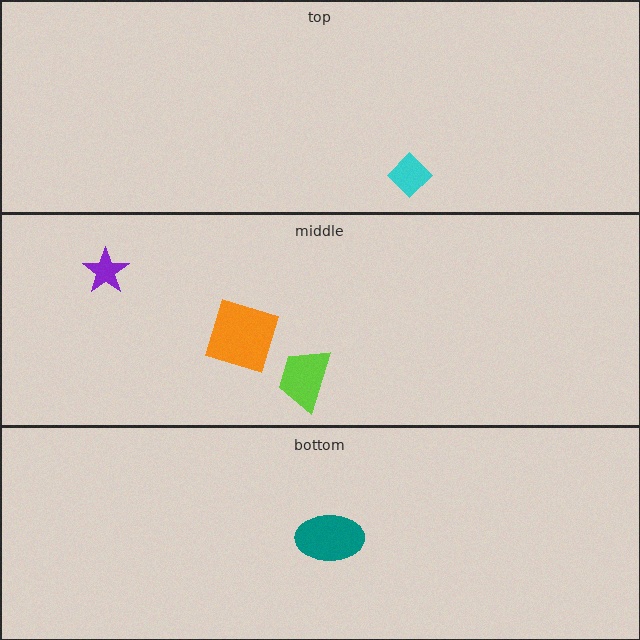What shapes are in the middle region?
The lime trapezoid, the orange square, the purple star.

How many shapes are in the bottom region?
1.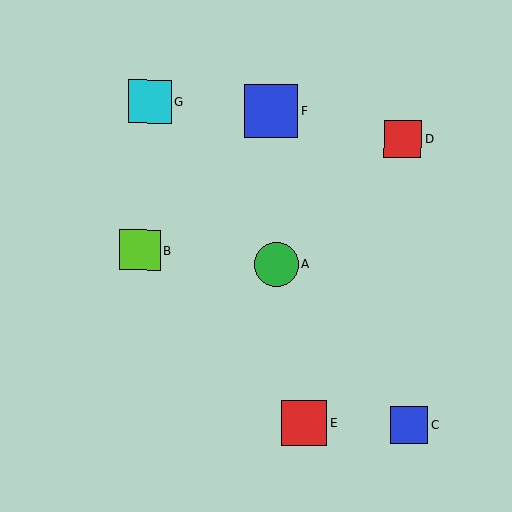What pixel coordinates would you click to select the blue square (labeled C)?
Click at (410, 425) to select the blue square C.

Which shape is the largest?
The blue square (labeled F) is the largest.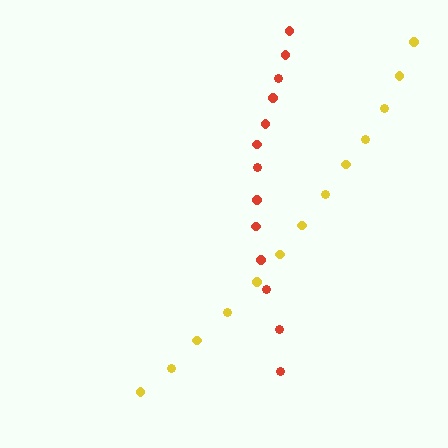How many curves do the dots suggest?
There are 2 distinct paths.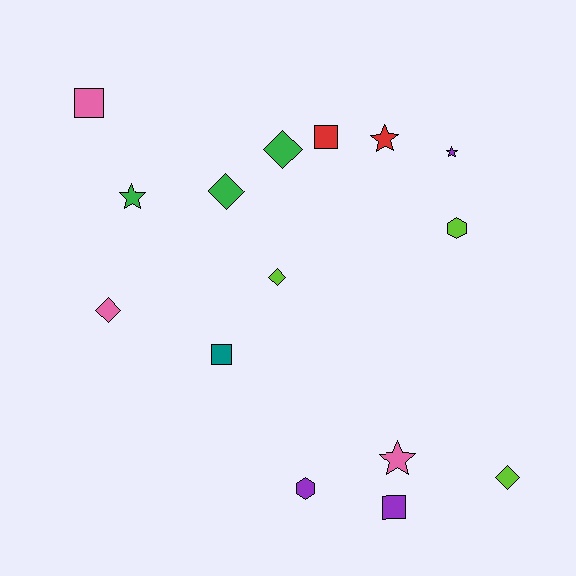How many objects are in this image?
There are 15 objects.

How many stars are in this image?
There are 4 stars.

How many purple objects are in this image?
There are 3 purple objects.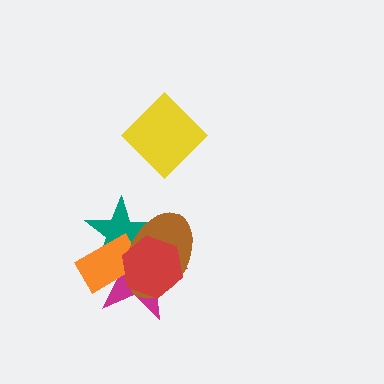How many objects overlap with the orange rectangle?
4 objects overlap with the orange rectangle.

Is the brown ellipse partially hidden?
Yes, it is partially covered by another shape.